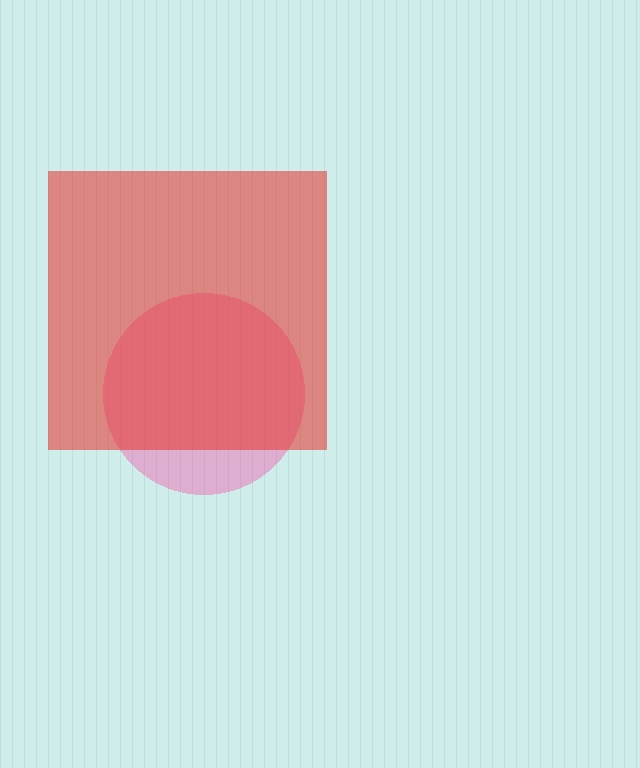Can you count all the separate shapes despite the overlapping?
Yes, there are 2 separate shapes.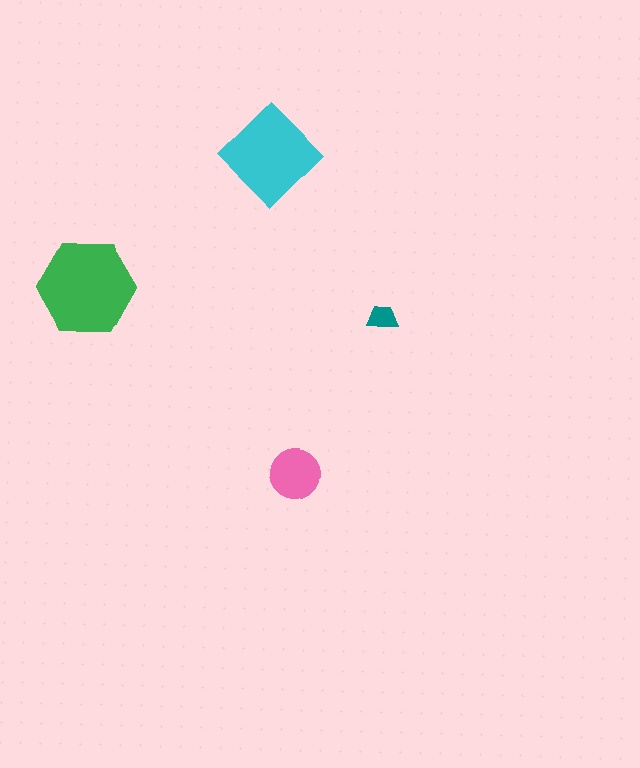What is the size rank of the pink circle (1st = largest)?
3rd.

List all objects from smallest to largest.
The teal trapezoid, the pink circle, the cyan diamond, the green hexagon.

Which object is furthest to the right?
The teal trapezoid is rightmost.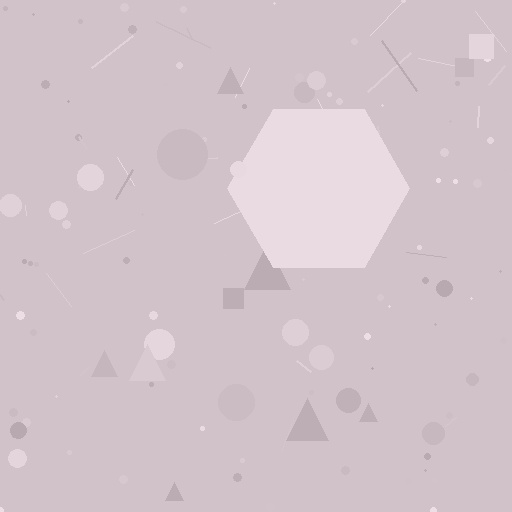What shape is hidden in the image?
A hexagon is hidden in the image.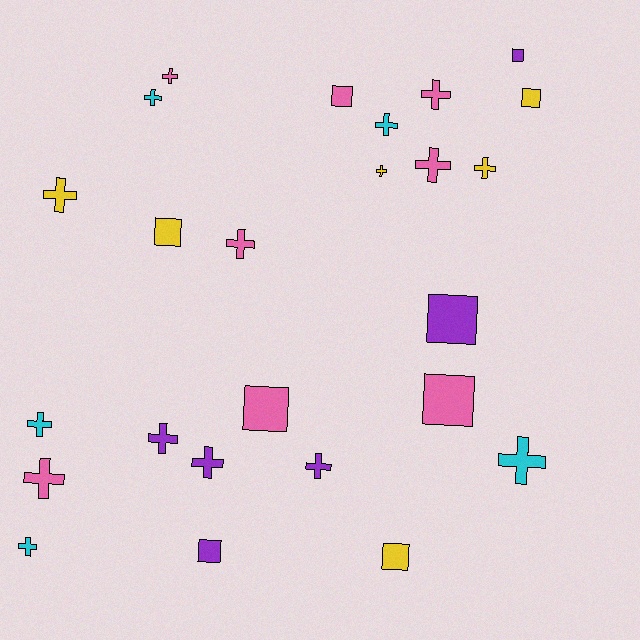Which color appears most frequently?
Pink, with 8 objects.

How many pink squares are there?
There are 3 pink squares.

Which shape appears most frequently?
Cross, with 16 objects.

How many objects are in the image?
There are 25 objects.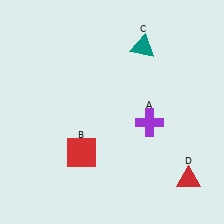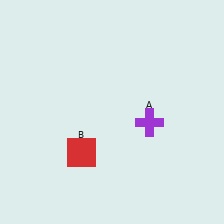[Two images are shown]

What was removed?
The red triangle (D), the teal triangle (C) were removed in Image 2.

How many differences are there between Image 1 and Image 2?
There are 2 differences between the two images.